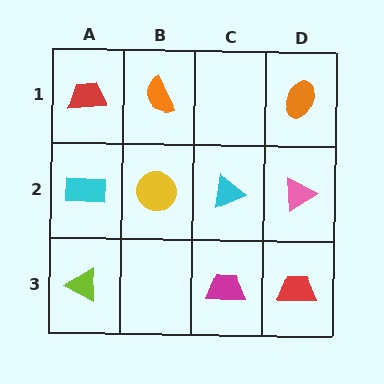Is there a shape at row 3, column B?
No, that cell is empty.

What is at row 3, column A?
A lime triangle.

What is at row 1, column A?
A red trapezoid.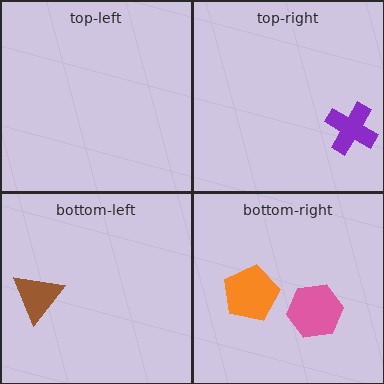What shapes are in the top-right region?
The purple cross.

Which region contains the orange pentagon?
The bottom-right region.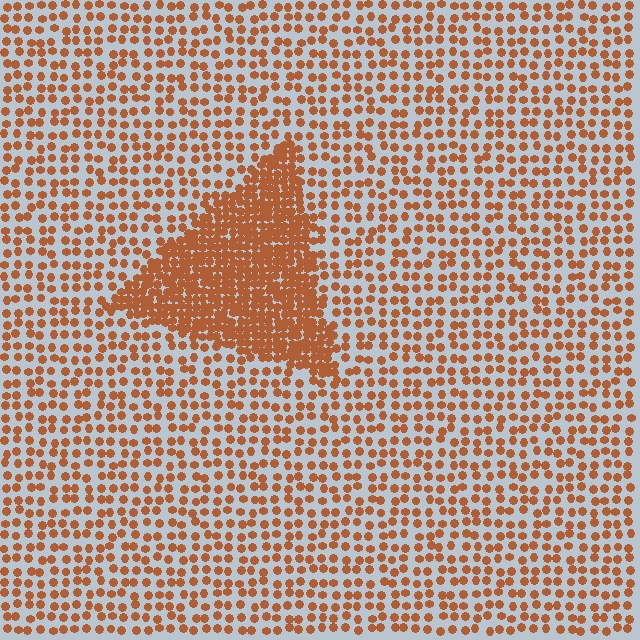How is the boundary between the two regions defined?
The boundary is defined by a change in element density (approximately 2.5x ratio). All elements are the same color, size, and shape.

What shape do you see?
I see a triangle.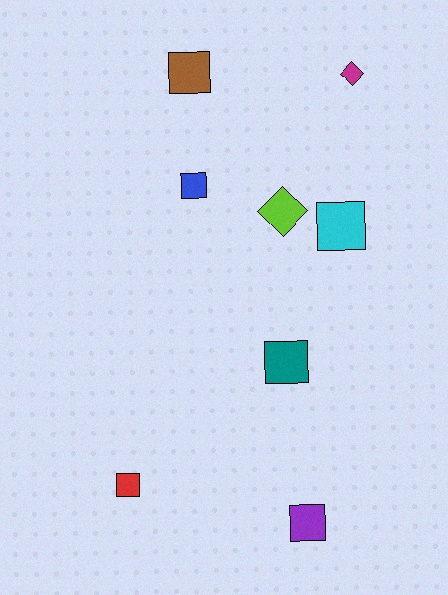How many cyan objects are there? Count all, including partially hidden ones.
There is 1 cyan object.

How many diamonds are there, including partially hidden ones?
There are 2 diamonds.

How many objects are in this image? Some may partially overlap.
There are 8 objects.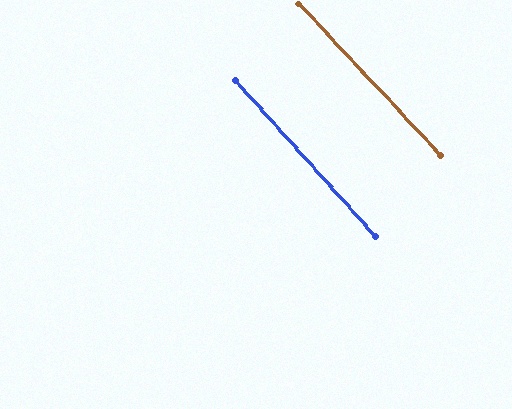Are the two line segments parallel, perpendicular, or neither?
Parallel — their directions differ by only 1.1°.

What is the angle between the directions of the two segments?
Approximately 1 degree.